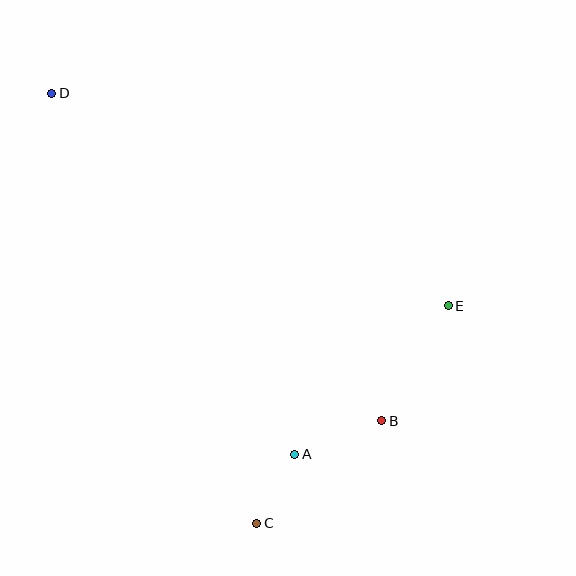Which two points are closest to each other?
Points A and C are closest to each other.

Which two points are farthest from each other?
Points C and D are farthest from each other.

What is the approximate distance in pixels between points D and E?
The distance between D and E is approximately 450 pixels.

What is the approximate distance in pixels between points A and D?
The distance between A and D is approximately 435 pixels.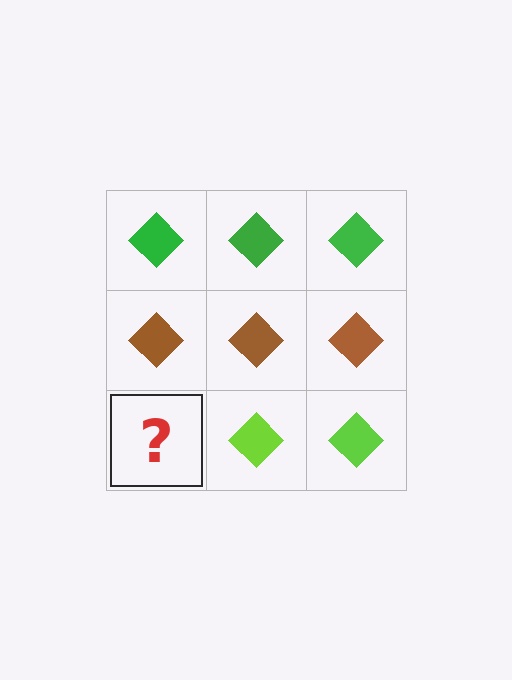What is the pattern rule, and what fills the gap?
The rule is that each row has a consistent color. The gap should be filled with a lime diamond.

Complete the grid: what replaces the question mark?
The question mark should be replaced with a lime diamond.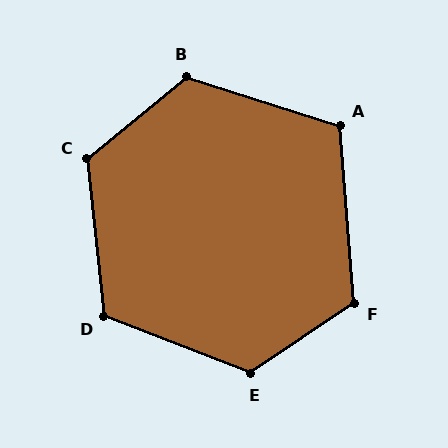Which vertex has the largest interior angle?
E, at approximately 125 degrees.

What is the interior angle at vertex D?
Approximately 117 degrees (obtuse).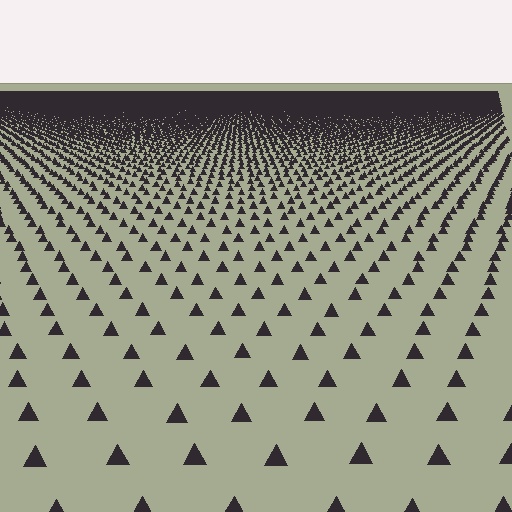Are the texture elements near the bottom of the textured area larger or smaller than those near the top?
Larger. Near the bottom, elements are closer to the viewer and appear at a bigger on-screen size.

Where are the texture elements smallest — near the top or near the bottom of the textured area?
Near the top.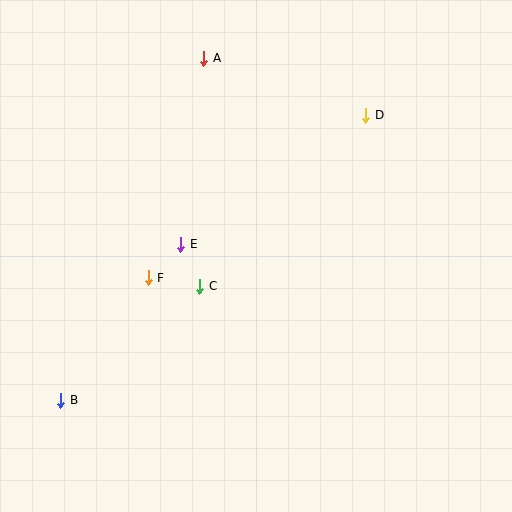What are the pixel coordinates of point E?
Point E is at (181, 244).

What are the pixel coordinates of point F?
Point F is at (148, 278).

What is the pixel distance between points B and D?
The distance between B and D is 417 pixels.